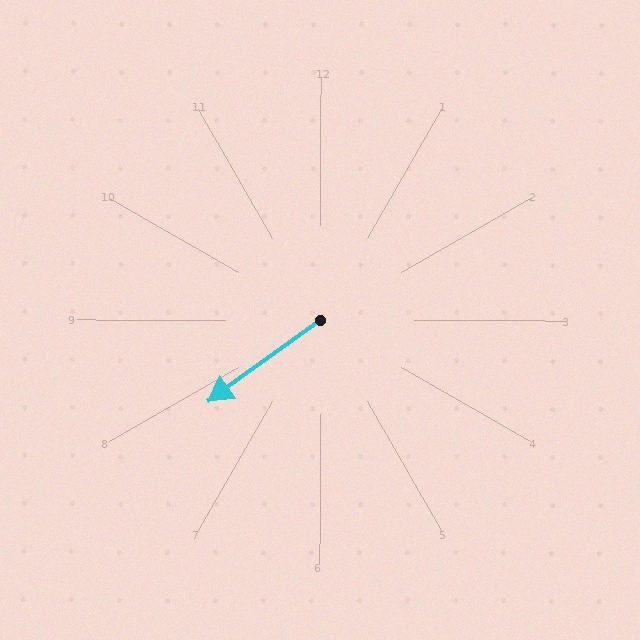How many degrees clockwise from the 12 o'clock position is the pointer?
Approximately 234 degrees.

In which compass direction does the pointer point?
Southwest.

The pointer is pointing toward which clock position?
Roughly 8 o'clock.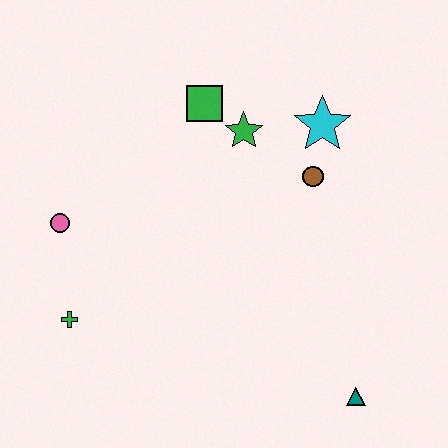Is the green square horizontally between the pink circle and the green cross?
No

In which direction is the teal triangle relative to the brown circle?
The teal triangle is below the brown circle.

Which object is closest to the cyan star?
The brown circle is closest to the cyan star.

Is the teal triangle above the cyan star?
No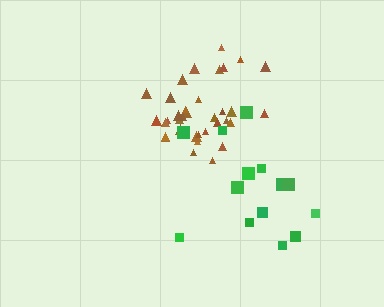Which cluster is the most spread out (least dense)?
Green.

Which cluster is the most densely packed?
Brown.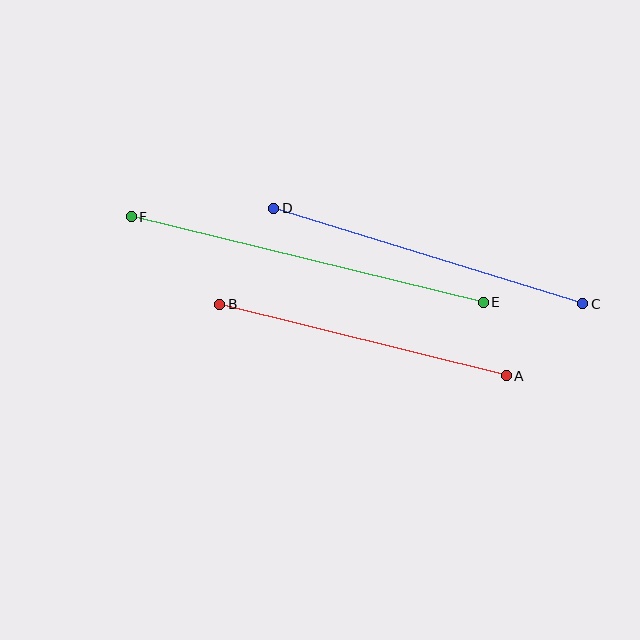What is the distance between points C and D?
The distance is approximately 323 pixels.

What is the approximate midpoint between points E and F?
The midpoint is at approximately (307, 260) pixels.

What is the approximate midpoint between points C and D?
The midpoint is at approximately (428, 256) pixels.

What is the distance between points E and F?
The distance is approximately 362 pixels.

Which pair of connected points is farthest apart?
Points E and F are farthest apart.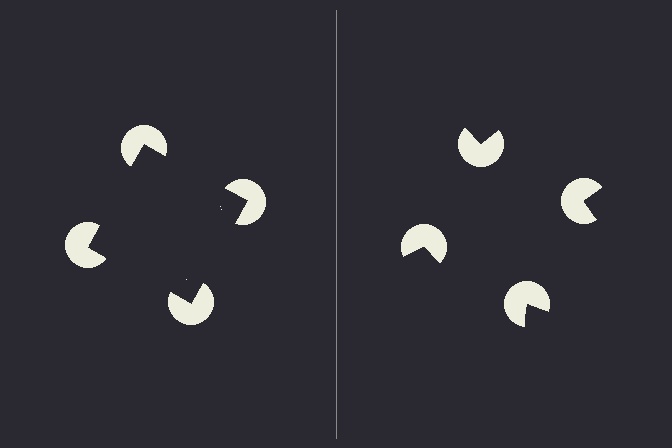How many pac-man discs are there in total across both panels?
8 — 4 on each side.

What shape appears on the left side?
An illusory square.